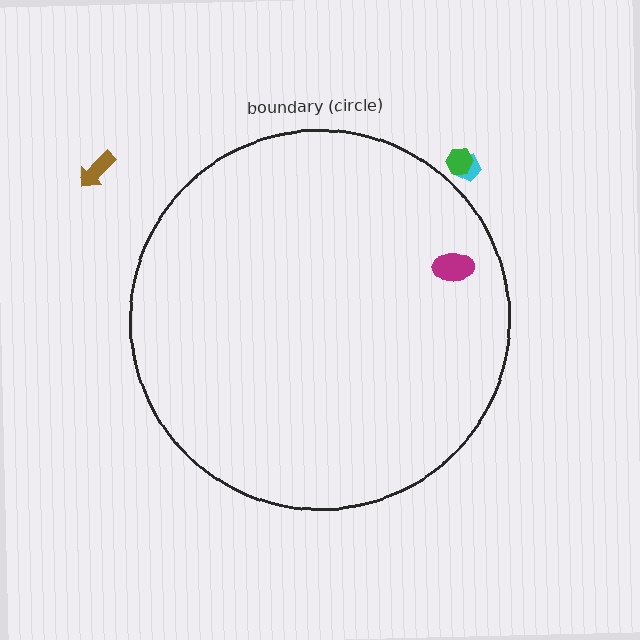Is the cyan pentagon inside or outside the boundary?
Outside.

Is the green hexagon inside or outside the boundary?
Outside.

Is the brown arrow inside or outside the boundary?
Outside.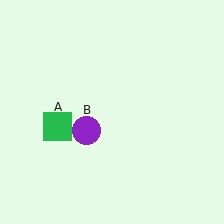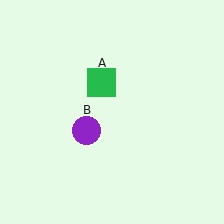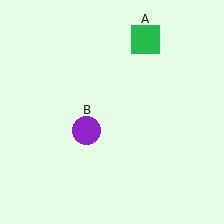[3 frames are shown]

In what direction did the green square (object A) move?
The green square (object A) moved up and to the right.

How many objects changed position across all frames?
1 object changed position: green square (object A).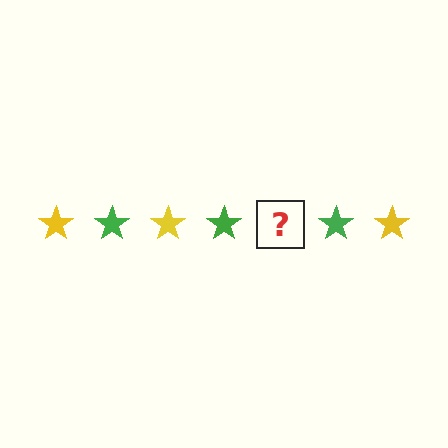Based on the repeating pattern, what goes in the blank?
The blank should be a yellow star.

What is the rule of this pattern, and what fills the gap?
The rule is that the pattern cycles through yellow, green stars. The gap should be filled with a yellow star.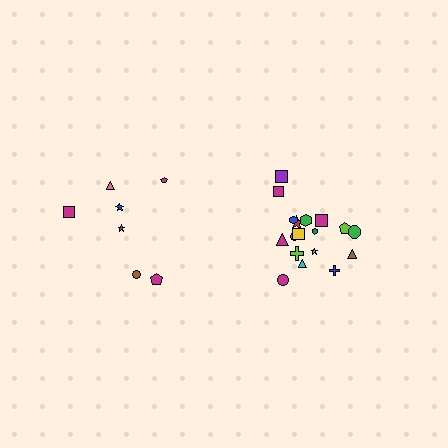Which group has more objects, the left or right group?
The right group.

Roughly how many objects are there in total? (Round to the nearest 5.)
Roughly 25 objects in total.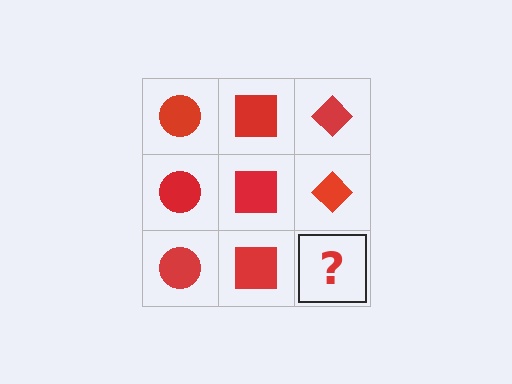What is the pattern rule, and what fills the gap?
The rule is that each column has a consistent shape. The gap should be filled with a red diamond.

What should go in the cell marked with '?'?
The missing cell should contain a red diamond.